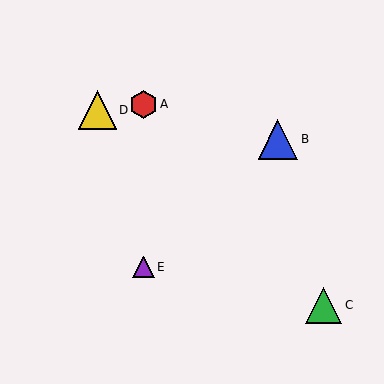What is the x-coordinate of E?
Object E is at x≈143.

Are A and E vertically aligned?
Yes, both are at x≈143.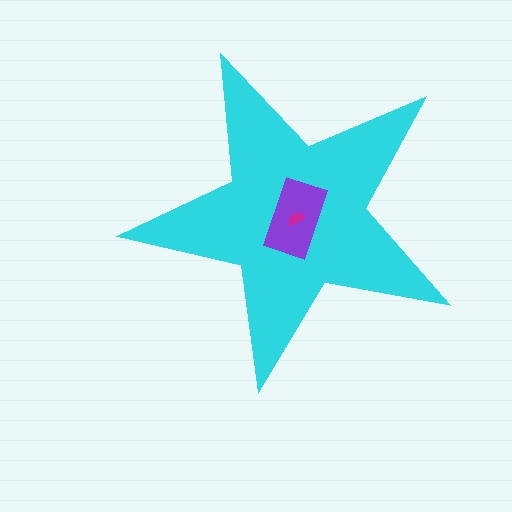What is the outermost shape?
The cyan star.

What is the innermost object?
The magenta semicircle.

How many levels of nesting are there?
3.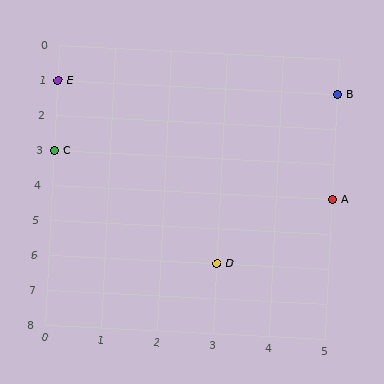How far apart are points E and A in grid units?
Points E and A are 5 columns and 3 rows apart (about 5.8 grid units diagonally).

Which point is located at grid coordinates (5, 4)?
Point A is at (5, 4).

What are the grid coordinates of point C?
Point C is at grid coordinates (0, 3).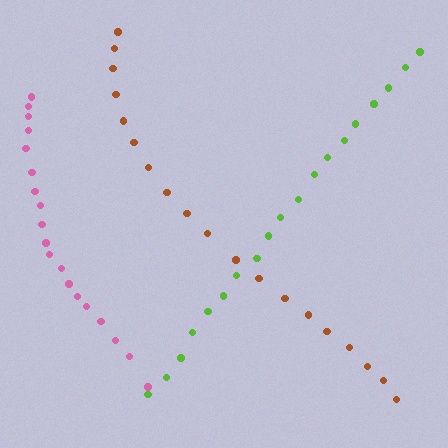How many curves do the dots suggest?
There are 3 distinct paths.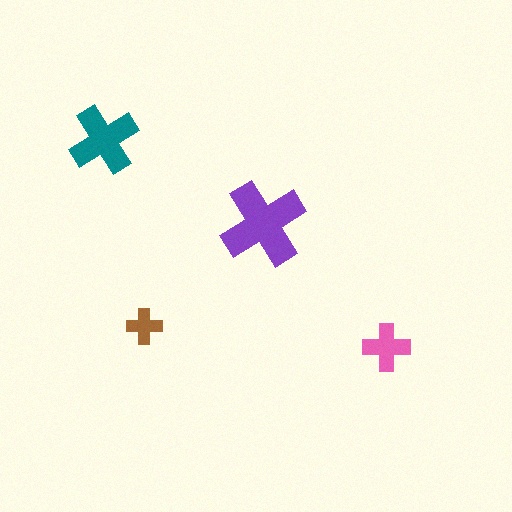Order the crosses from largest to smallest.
the purple one, the teal one, the pink one, the brown one.